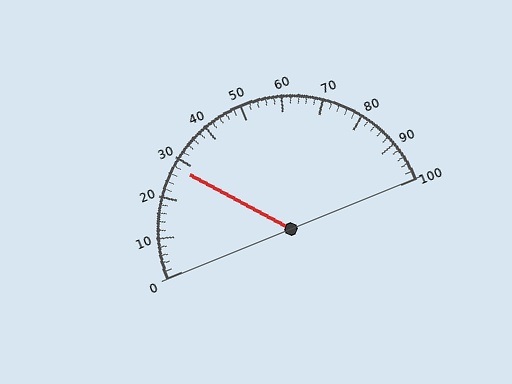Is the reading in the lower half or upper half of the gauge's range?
The reading is in the lower half of the range (0 to 100).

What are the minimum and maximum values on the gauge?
The gauge ranges from 0 to 100.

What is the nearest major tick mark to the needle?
The nearest major tick mark is 30.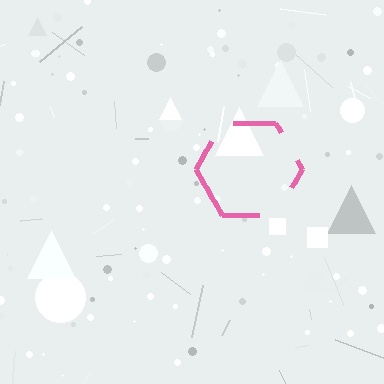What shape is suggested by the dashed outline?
The dashed outline suggests a hexagon.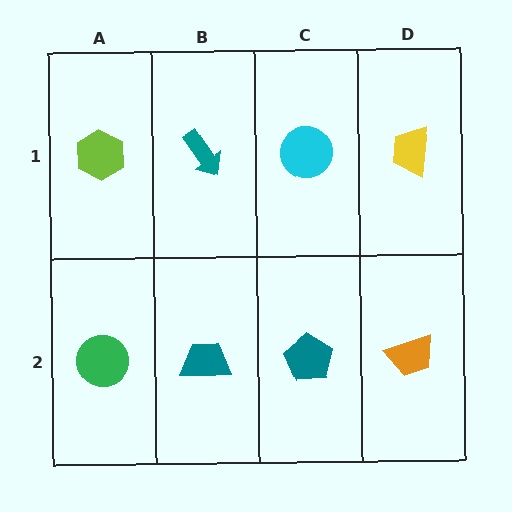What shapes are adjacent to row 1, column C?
A teal pentagon (row 2, column C), a teal arrow (row 1, column B), a yellow trapezoid (row 1, column D).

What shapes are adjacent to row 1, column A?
A green circle (row 2, column A), a teal arrow (row 1, column B).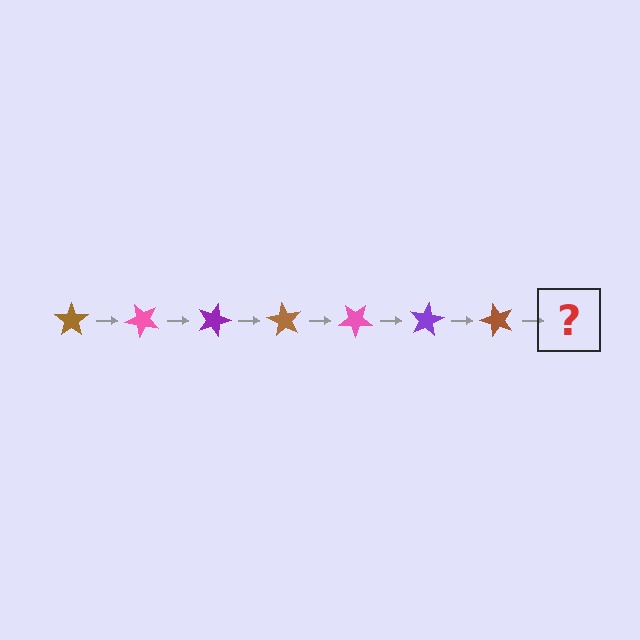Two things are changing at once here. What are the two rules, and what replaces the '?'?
The two rules are that it rotates 45 degrees each step and the color cycles through brown, pink, and purple. The '?' should be a pink star, rotated 315 degrees from the start.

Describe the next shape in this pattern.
It should be a pink star, rotated 315 degrees from the start.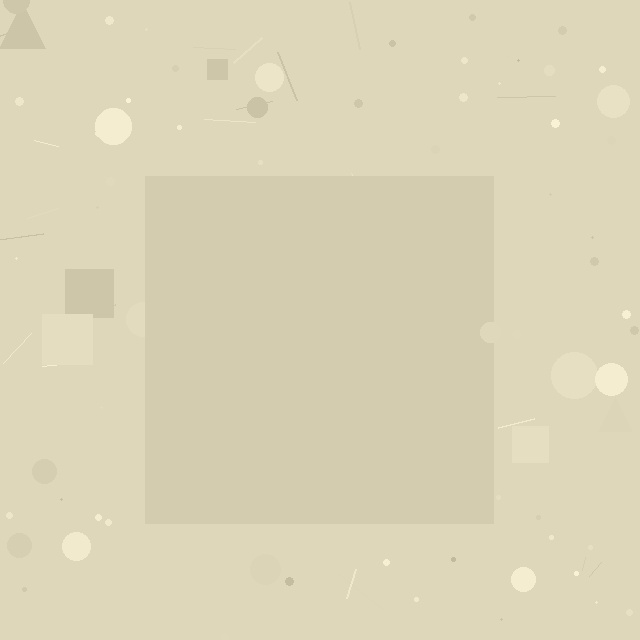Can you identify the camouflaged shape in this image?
The camouflaged shape is a square.